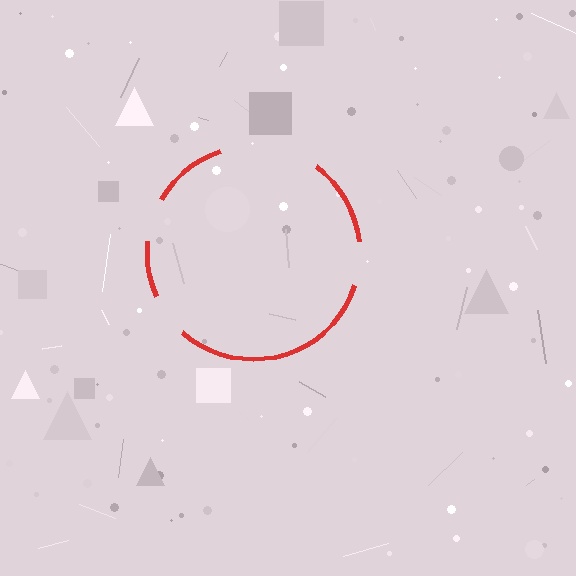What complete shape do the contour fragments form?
The contour fragments form a circle.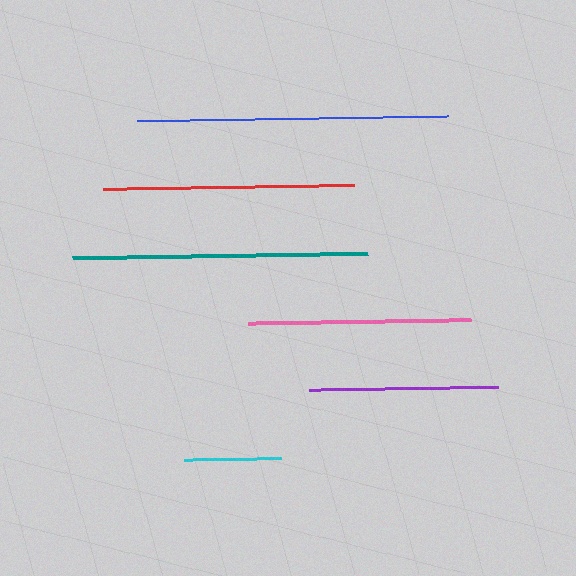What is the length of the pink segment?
The pink segment is approximately 223 pixels long.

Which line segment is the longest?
The blue line is the longest at approximately 311 pixels.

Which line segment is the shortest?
The cyan line is the shortest at approximately 97 pixels.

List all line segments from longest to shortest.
From longest to shortest: blue, teal, red, pink, purple, cyan.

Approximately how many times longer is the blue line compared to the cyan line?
The blue line is approximately 3.2 times the length of the cyan line.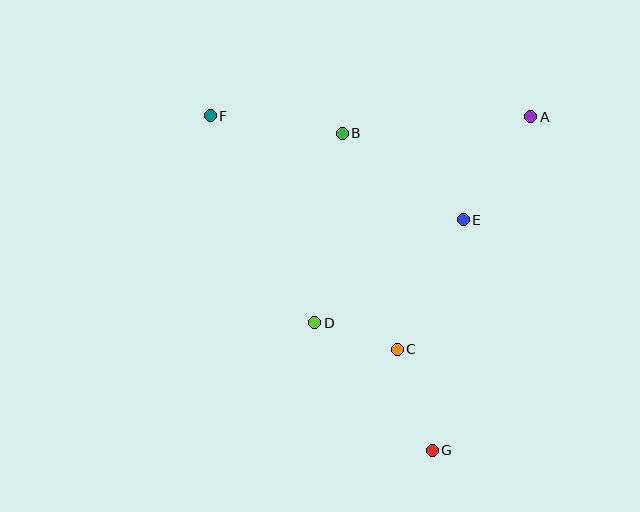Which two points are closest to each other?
Points C and D are closest to each other.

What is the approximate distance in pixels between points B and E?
The distance between B and E is approximately 149 pixels.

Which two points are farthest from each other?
Points F and G are farthest from each other.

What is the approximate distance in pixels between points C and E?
The distance between C and E is approximately 145 pixels.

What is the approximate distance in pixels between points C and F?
The distance between C and F is approximately 299 pixels.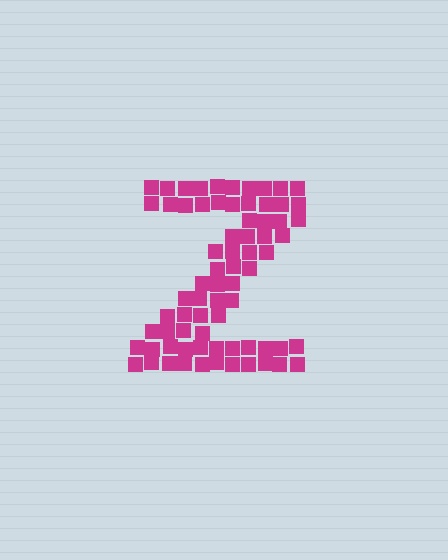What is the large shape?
The large shape is the letter Z.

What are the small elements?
The small elements are squares.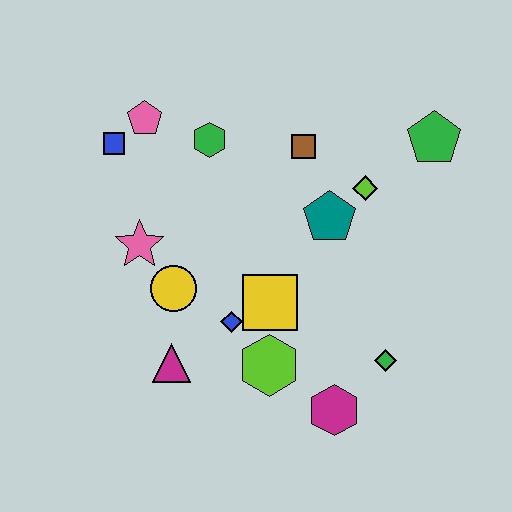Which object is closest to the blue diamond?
The yellow square is closest to the blue diamond.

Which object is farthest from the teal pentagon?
The blue square is farthest from the teal pentagon.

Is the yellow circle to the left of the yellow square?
Yes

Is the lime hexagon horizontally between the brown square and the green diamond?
No